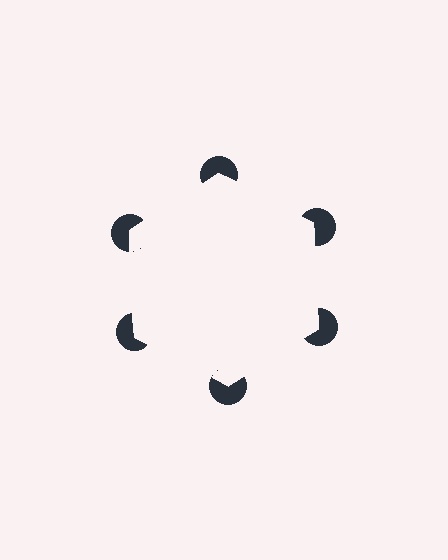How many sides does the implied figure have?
6 sides.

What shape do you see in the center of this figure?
An illusory hexagon — its edges are inferred from the aligned wedge cuts in the pac-man discs, not physically drawn.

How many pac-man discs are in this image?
There are 6 — one at each vertex of the illusory hexagon.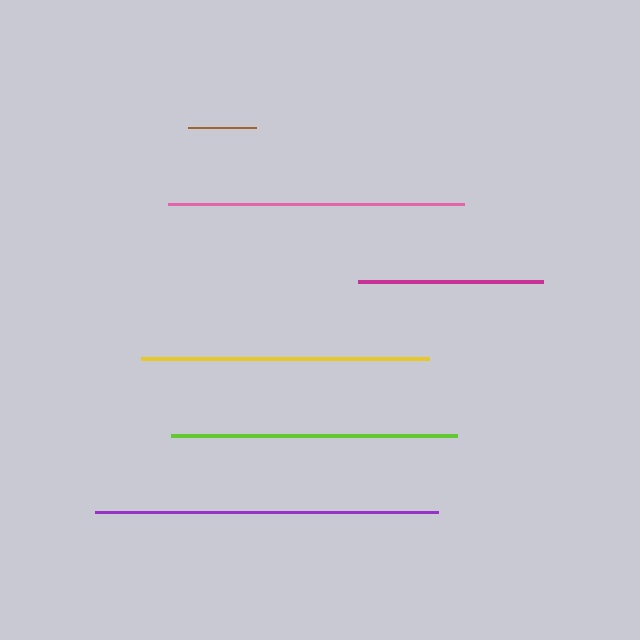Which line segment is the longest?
The purple line is the longest at approximately 343 pixels.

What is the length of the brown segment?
The brown segment is approximately 67 pixels long.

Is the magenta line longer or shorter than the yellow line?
The yellow line is longer than the magenta line.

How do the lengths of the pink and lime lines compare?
The pink and lime lines are approximately the same length.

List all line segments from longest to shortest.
From longest to shortest: purple, pink, yellow, lime, magenta, brown.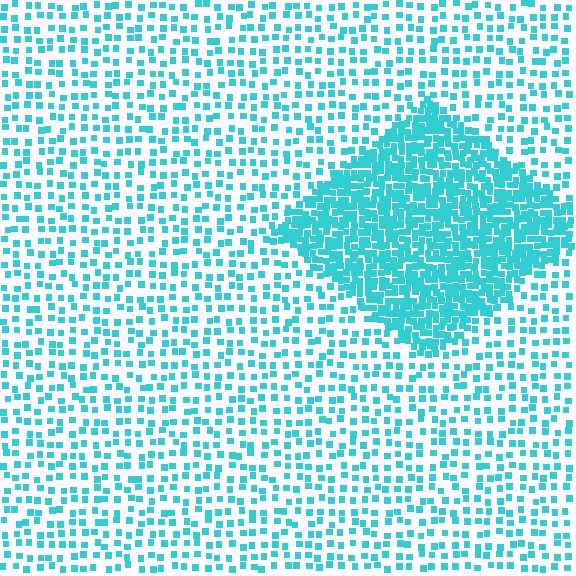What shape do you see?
I see a diamond.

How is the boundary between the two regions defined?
The boundary is defined by a change in element density (approximately 2.8x ratio). All elements are the same color, size, and shape.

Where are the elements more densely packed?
The elements are more densely packed inside the diamond boundary.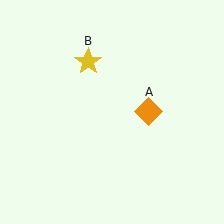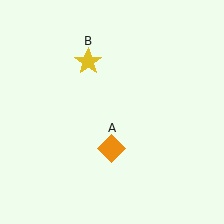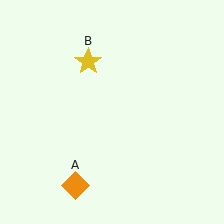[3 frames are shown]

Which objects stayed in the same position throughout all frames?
Yellow star (object B) remained stationary.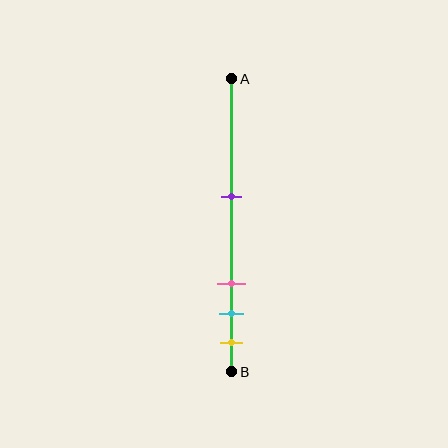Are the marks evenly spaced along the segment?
No, the marks are not evenly spaced.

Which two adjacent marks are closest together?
The cyan and yellow marks are the closest adjacent pair.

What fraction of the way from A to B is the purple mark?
The purple mark is approximately 40% (0.4) of the way from A to B.